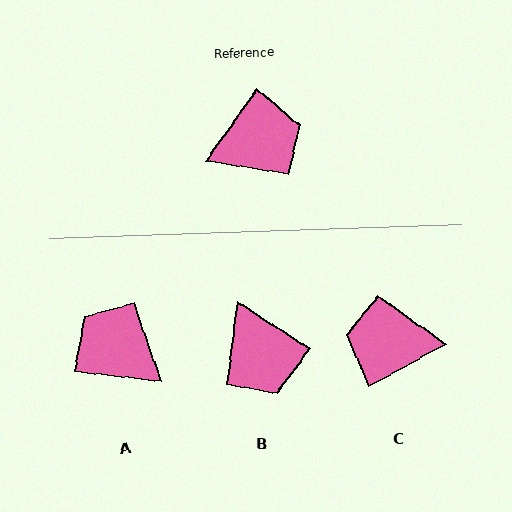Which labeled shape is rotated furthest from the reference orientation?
C, about 154 degrees away.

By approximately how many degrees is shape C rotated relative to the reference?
Approximately 154 degrees counter-clockwise.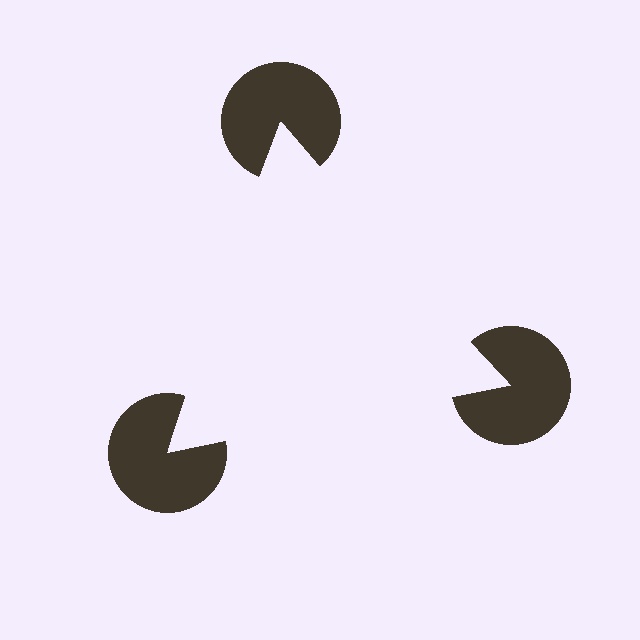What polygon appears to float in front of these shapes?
An illusory triangle — its edges are inferred from the aligned wedge cuts in the pac-man discs, not physically drawn.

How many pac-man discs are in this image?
There are 3 — one at each vertex of the illusory triangle.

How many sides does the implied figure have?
3 sides.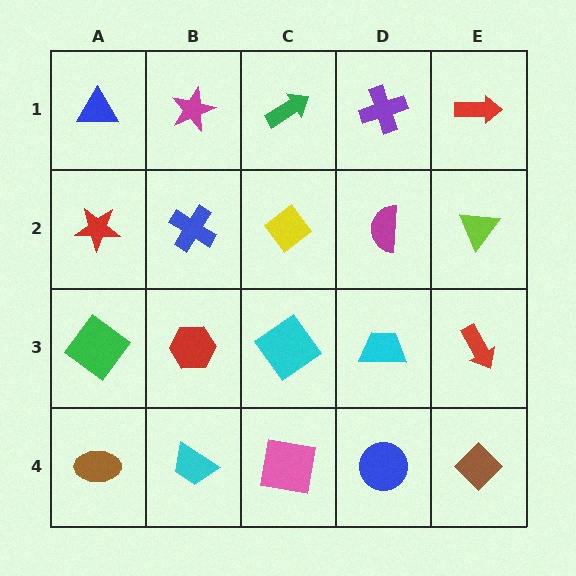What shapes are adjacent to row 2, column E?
A red arrow (row 1, column E), a red arrow (row 3, column E), a magenta semicircle (row 2, column D).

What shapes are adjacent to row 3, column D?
A magenta semicircle (row 2, column D), a blue circle (row 4, column D), a cyan diamond (row 3, column C), a red arrow (row 3, column E).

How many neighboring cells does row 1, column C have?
3.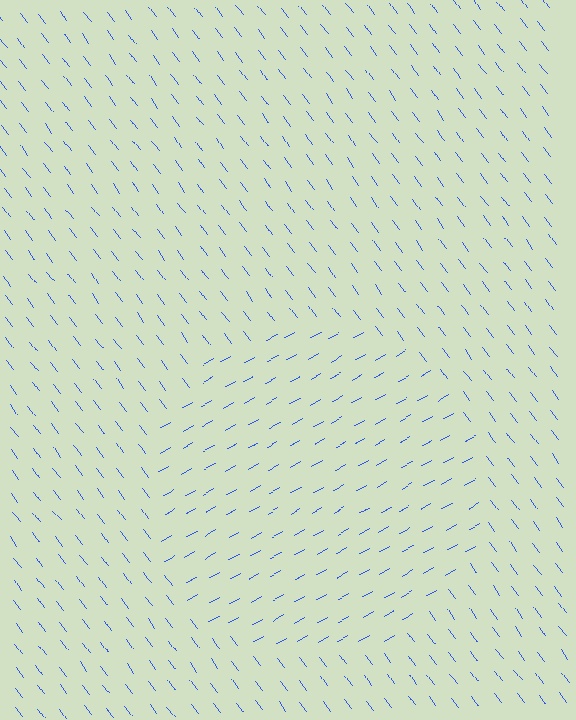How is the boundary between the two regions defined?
The boundary is defined purely by a change in line orientation (approximately 82 degrees difference). All lines are the same color and thickness.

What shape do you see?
I see a circle.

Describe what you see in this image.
The image is filled with small blue line segments. A circle region in the image has lines oriented differently from the surrounding lines, creating a visible texture boundary.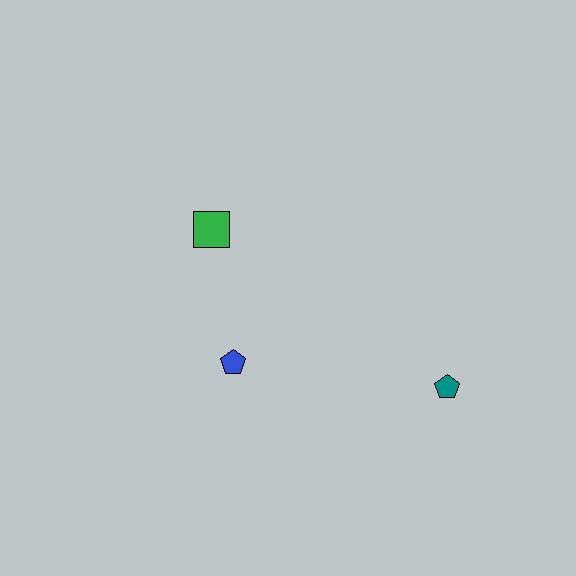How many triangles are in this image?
There are no triangles.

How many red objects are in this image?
There are no red objects.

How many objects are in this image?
There are 3 objects.